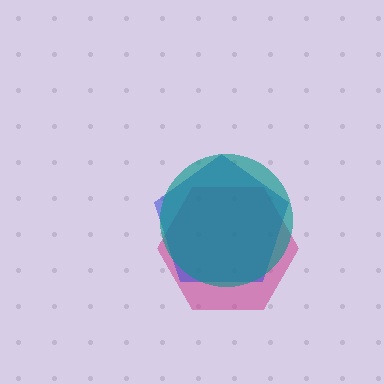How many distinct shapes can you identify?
There are 3 distinct shapes: a magenta hexagon, a blue pentagon, a teal circle.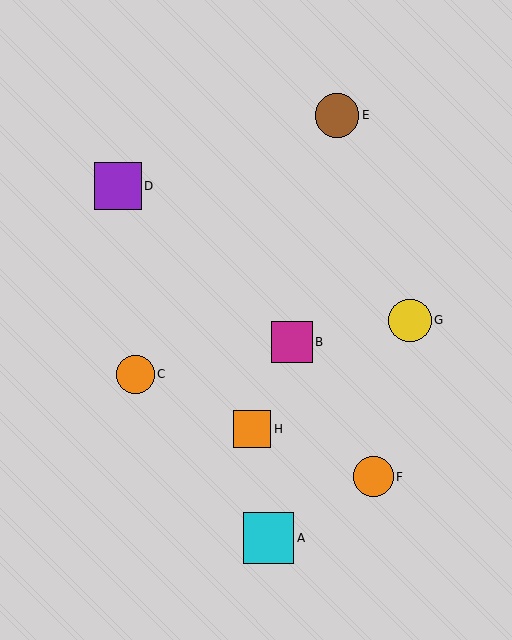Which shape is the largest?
The cyan square (labeled A) is the largest.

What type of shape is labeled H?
Shape H is an orange square.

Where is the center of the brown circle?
The center of the brown circle is at (337, 115).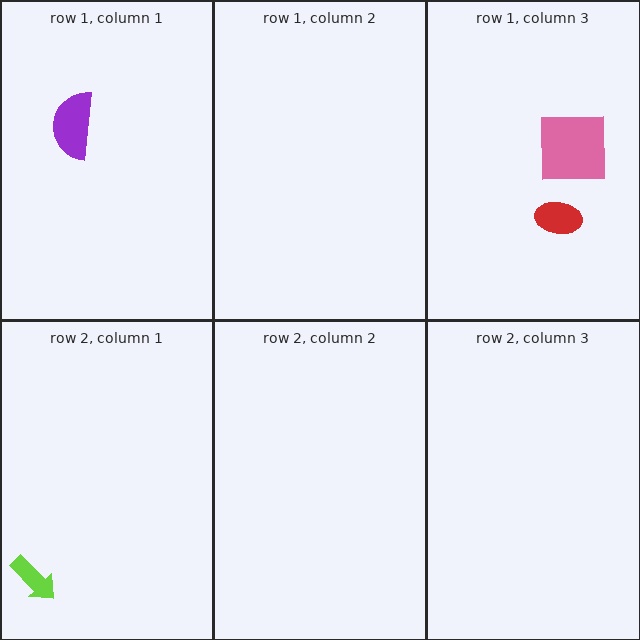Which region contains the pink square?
The row 1, column 3 region.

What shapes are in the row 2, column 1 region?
The lime arrow.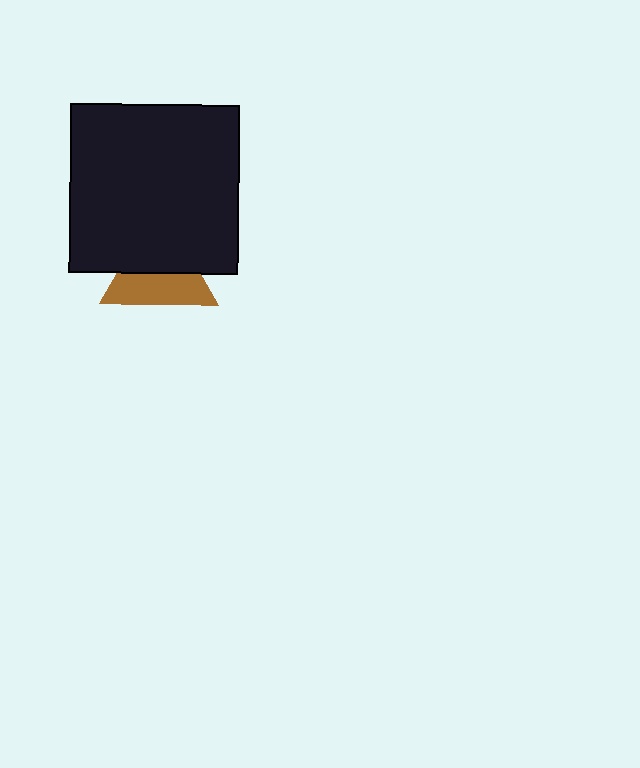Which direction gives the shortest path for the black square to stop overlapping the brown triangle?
Moving up gives the shortest separation.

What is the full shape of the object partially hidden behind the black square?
The partially hidden object is a brown triangle.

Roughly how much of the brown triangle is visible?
About half of it is visible (roughly 52%).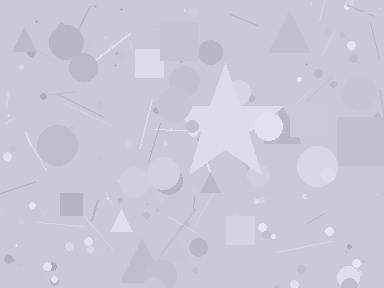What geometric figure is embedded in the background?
A star is embedded in the background.